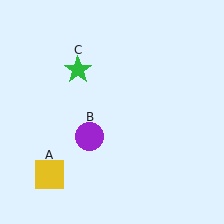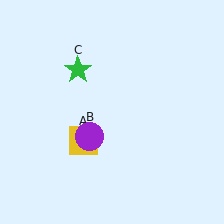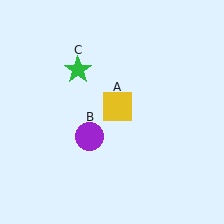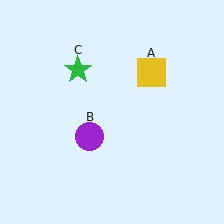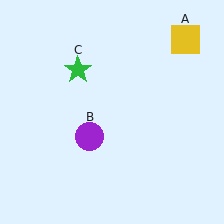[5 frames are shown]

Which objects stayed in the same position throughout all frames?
Purple circle (object B) and green star (object C) remained stationary.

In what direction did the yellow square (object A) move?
The yellow square (object A) moved up and to the right.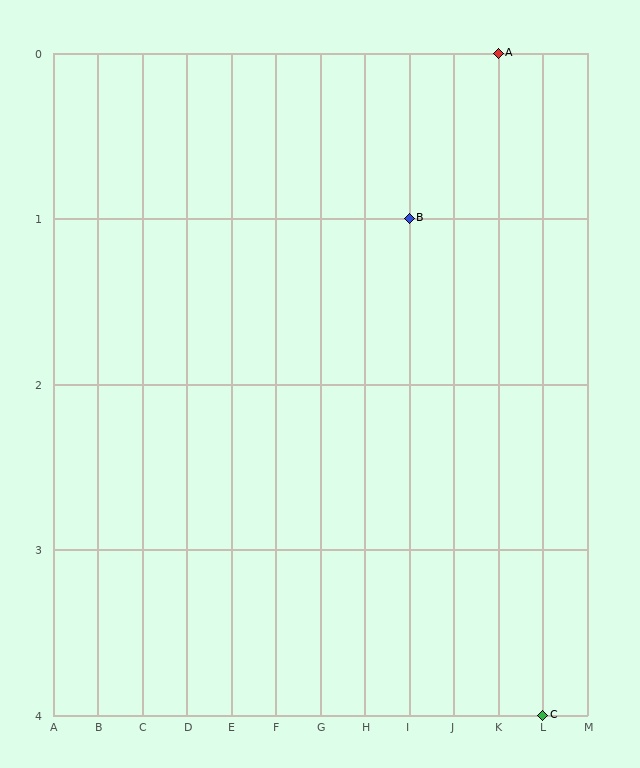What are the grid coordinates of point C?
Point C is at grid coordinates (L, 4).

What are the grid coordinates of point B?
Point B is at grid coordinates (I, 1).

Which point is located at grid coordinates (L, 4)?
Point C is at (L, 4).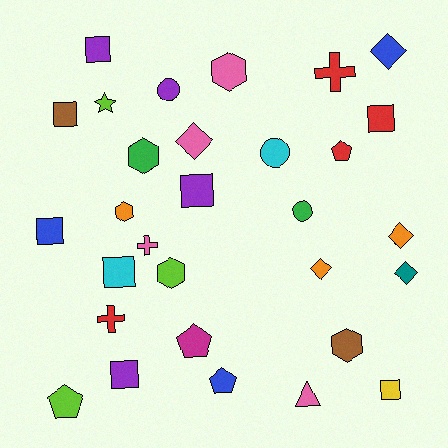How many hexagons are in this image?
There are 5 hexagons.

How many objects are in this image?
There are 30 objects.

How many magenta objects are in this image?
There is 1 magenta object.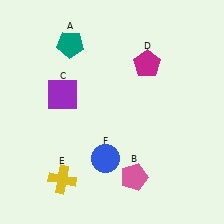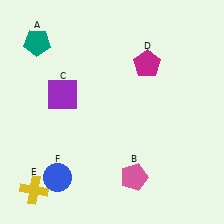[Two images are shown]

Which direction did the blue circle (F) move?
The blue circle (F) moved left.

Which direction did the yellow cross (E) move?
The yellow cross (E) moved left.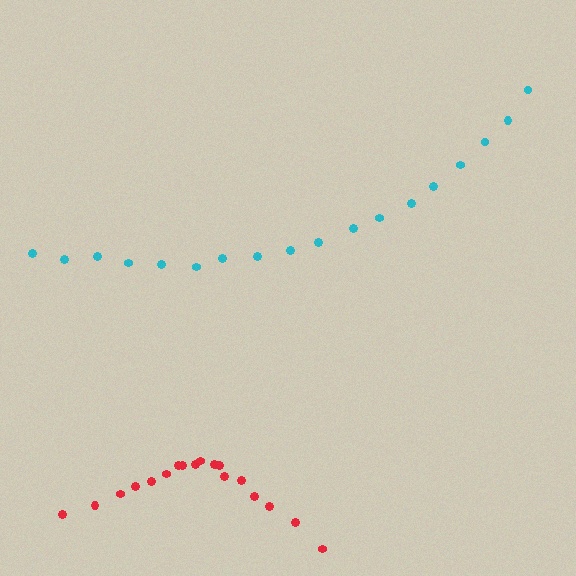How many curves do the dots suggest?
There are 2 distinct paths.